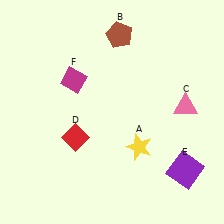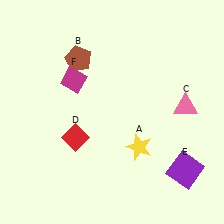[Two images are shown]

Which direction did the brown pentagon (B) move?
The brown pentagon (B) moved left.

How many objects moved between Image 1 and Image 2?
1 object moved between the two images.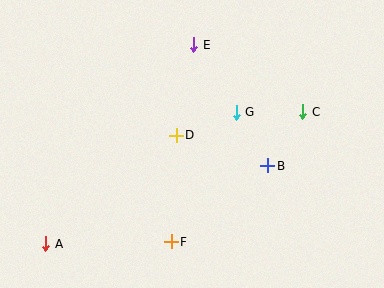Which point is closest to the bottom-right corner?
Point B is closest to the bottom-right corner.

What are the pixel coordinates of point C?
Point C is at (303, 112).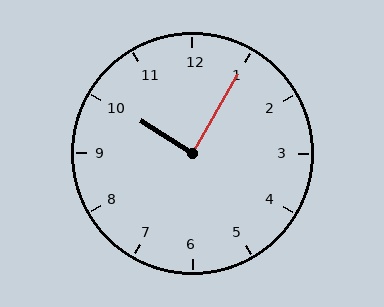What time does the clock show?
10:05.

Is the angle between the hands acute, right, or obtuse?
It is right.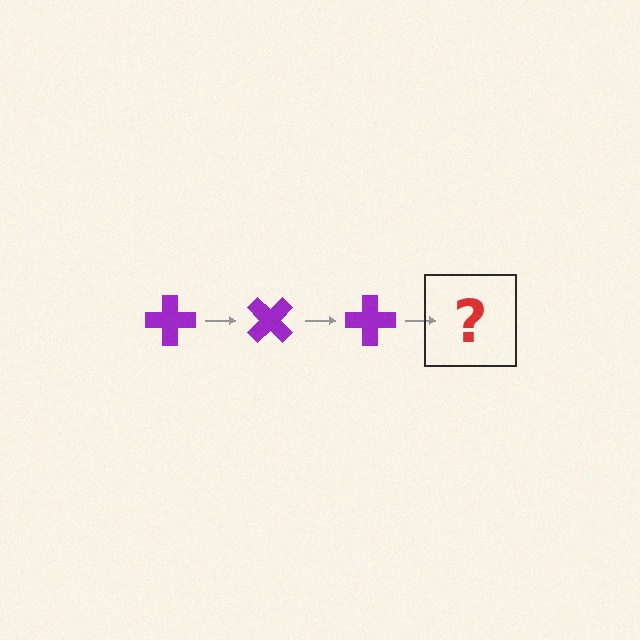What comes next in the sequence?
The next element should be a purple cross rotated 135 degrees.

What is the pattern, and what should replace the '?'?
The pattern is that the cross rotates 45 degrees each step. The '?' should be a purple cross rotated 135 degrees.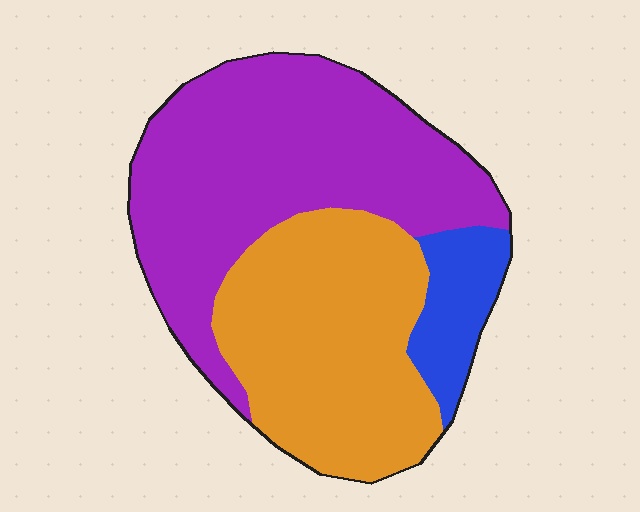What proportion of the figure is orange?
Orange takes up between a third and a half of the figure.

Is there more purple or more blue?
Purple.